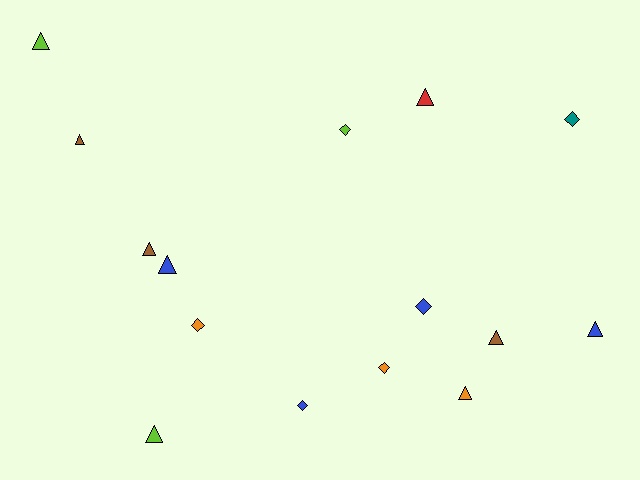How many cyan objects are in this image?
There are no cyan objects.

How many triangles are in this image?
There are 9 triangles.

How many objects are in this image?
There are 15 objects.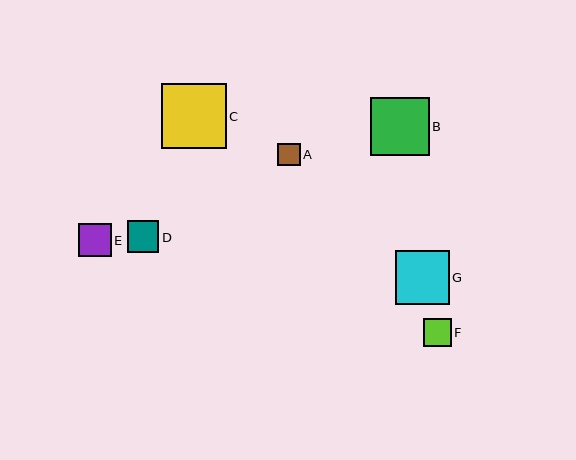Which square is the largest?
Square C is the largest with a size of approximately 65 pixels.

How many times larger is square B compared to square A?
Square B is approximately 2.6 times the size of square A.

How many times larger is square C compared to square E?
Square C is approximately 2.0 times the size of square E.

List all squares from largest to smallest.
From largest to smallest: C, B, G, E, D, F, A.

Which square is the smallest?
Square A is the smallest with a size of approximately 22 pixels.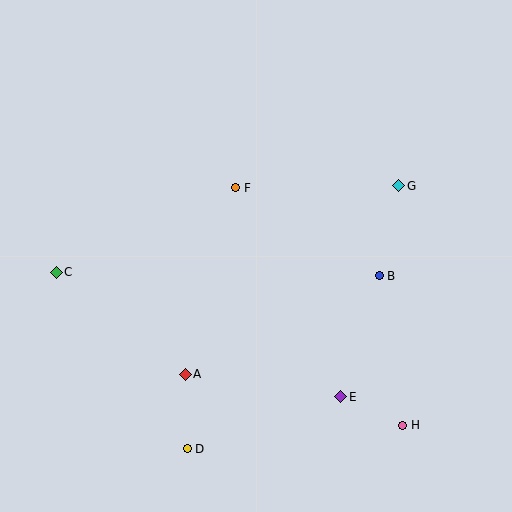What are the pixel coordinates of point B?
Point B is at (379, 276).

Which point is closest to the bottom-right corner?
Point H is closest to the bottom-right corner.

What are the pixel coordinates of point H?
Point H is at (403, 426).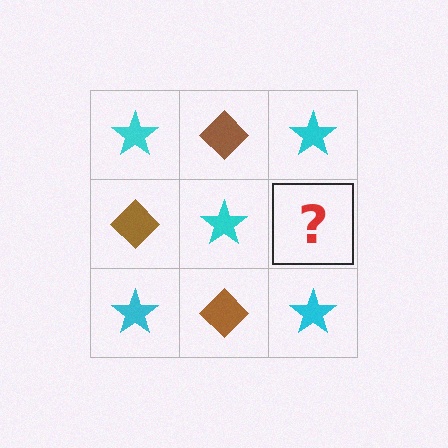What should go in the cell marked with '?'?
The missing cell should contain a brown diamond.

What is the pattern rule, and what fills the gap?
The rule is that it alternates cyan star and brown diamond in a checkerboard pattern. The gap should be filled with a brown diamond.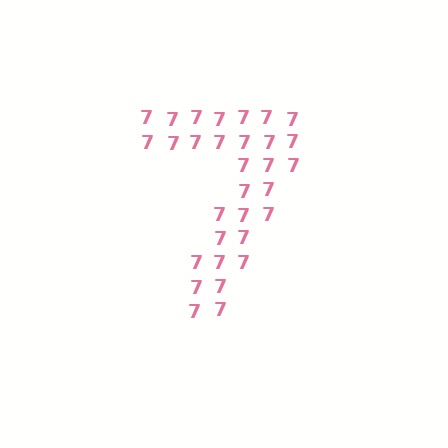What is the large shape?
The large shape is the digit 7.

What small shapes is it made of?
It is made of small digit 7's.